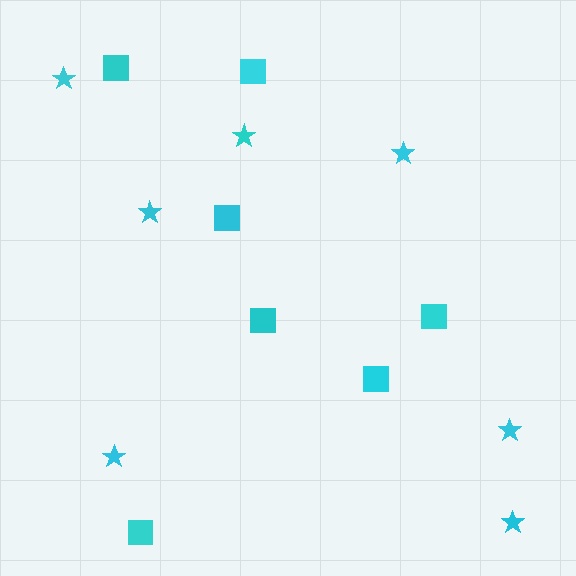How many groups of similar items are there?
There are 2 groups: one group of squares (7) and one group of stars (7).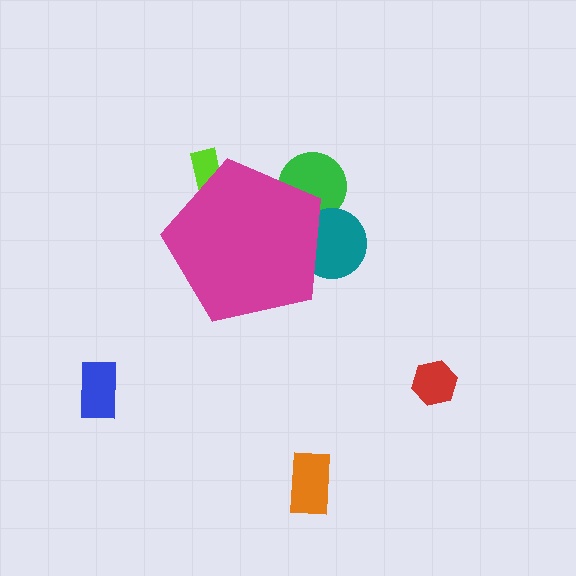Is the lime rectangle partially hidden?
Yes, the lime rectangle is partially hidden behind the magenta pentagon.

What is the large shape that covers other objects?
A magenta pentagon.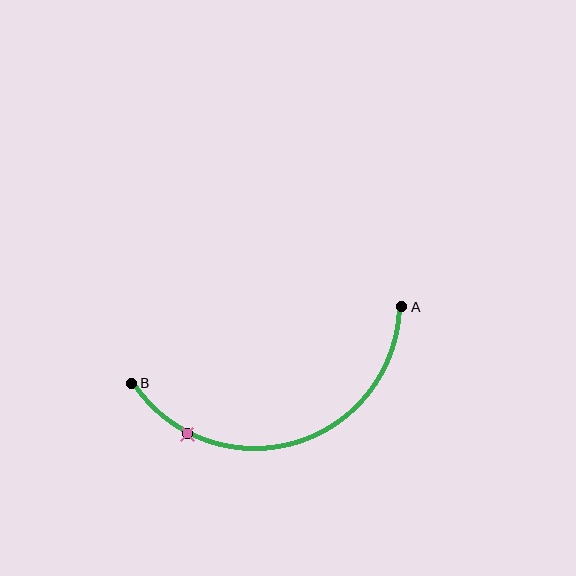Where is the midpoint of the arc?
The arc midpoint is the point on the curve farthest from the straight line joining A and B. It sits below that line.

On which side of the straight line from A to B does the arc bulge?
The arc bulges below the straight line connecting A and B.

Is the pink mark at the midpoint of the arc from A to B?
No. The pink mark lies on the arc but is closer to endpoint B. The arc midpoint would be at the point on the curve equidistant along the arc from both A and B.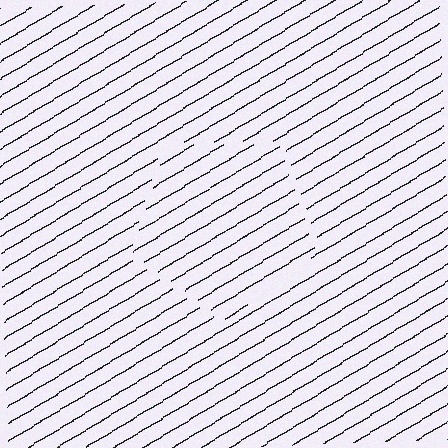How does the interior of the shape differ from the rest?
The interior of the shape contains the same grating, shifted by half a period — the contour is defined by the phase discontinuity where line-ends from the inner and outer gratings abut.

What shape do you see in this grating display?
An illusory pentagon. The interior of the shape contains the same grating, shifted by half a period — the contour is defined by the phase discontinuity where line-ends from the inner and outer gratings abut.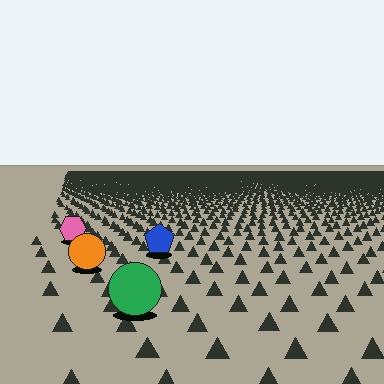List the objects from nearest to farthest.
From nearest to farthest: the green circle, the orange circle, the blue pentagon, the pink hexagon.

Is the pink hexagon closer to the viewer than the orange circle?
No. The orange circle is closer — you can tell from the texture gradient: the ground texture is coarser near it.